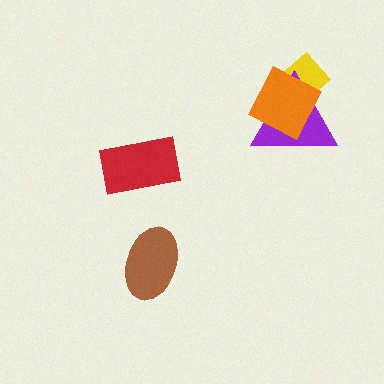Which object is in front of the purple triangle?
The orange square is in front of the purple triangle.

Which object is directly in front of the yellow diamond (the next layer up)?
The purple triangle is directly in front of the yellow diamond.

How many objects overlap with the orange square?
2 objects overlap with the orange square.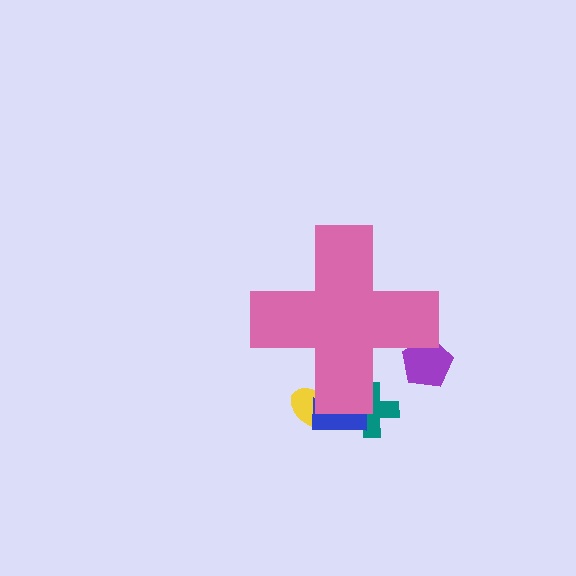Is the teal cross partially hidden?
Yes, the teal cross is partially hidden behind the pink cross.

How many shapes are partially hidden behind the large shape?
4 shapes are partially hidden.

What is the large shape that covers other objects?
A pink cross.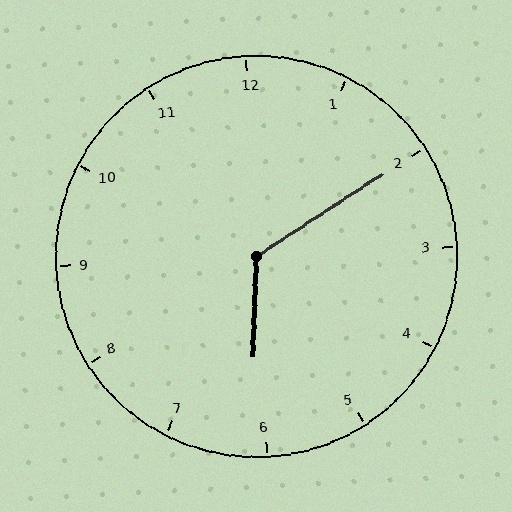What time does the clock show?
6:10.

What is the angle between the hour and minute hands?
Approximately 125 degrees.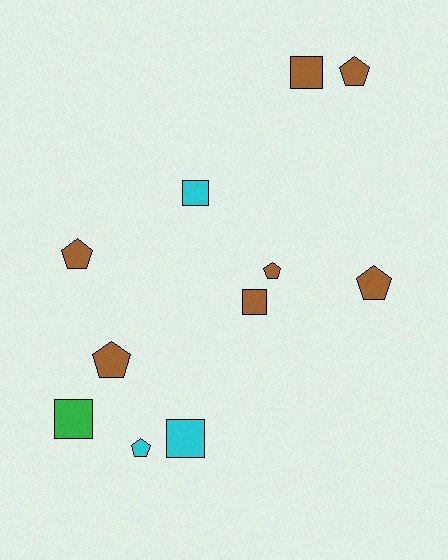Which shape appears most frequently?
Pentagon, with 6 objects.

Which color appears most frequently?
Brown, with 7 objects.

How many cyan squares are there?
There are 2 cyan squares.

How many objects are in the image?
There are 11 objects.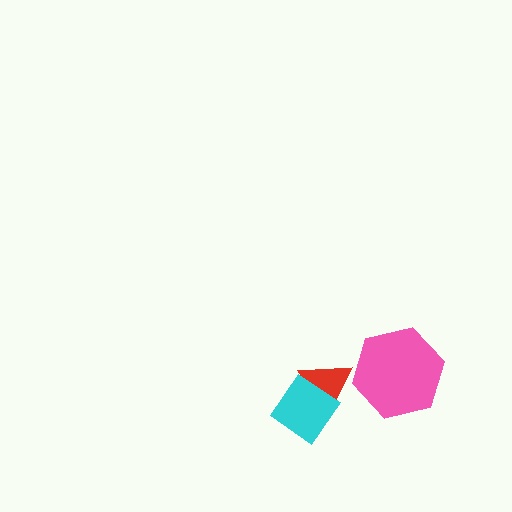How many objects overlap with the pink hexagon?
0 objects overlap with the pink hexagon.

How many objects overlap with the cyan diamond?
1 object overlaps with the cyan diamond.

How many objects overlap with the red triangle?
1 object overlaps with the red triangle.